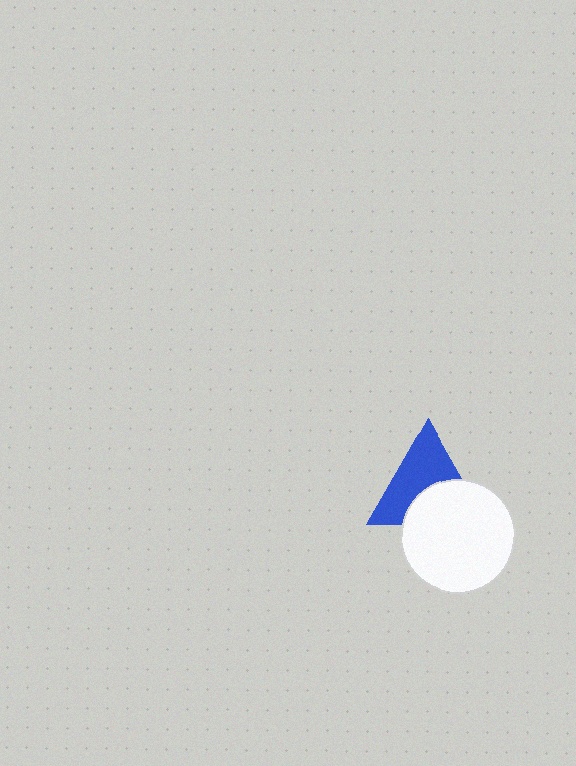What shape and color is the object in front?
The object in front is a white circle.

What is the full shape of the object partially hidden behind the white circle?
The partially hidden object is a blue triangle.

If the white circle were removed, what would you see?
You would see the complete blue triangle.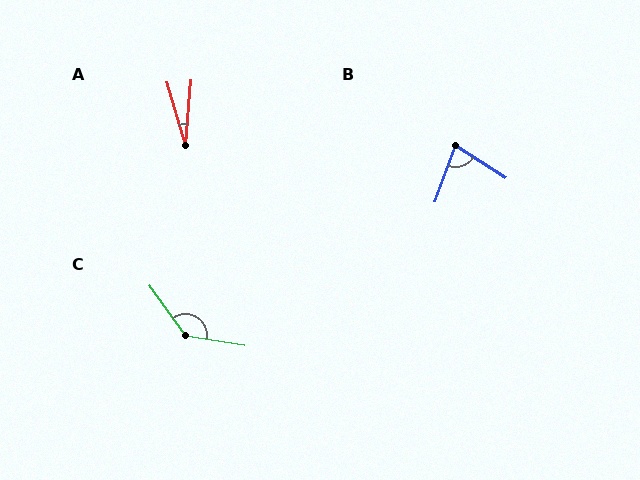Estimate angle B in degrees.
Approximately 78 degrees.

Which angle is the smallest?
A, at approximately 22 degrees.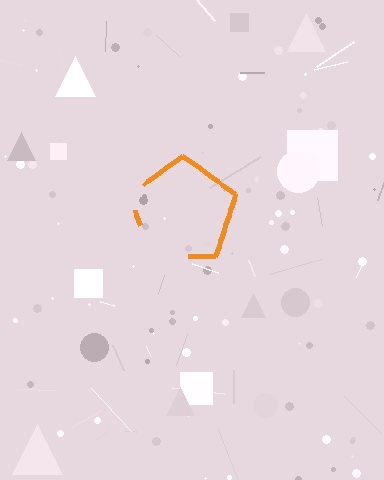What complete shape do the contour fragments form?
The contour fragments form a pentagon.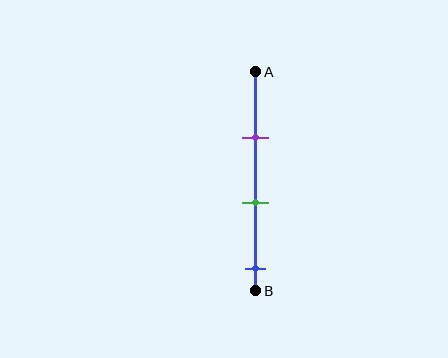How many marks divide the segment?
There are 3 marks dividing the segment.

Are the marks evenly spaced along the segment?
Yes, the marks are approximately evenly spaced.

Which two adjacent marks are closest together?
The purple and green marks are the closest adjacent pair.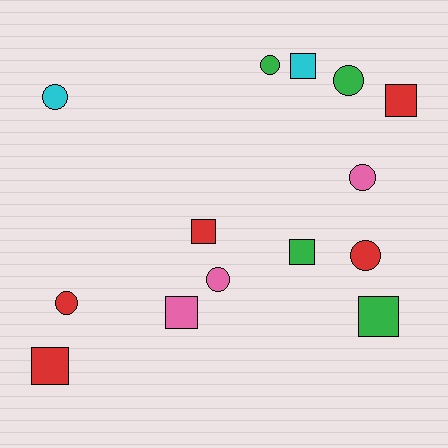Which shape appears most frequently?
Square, with 7 objects.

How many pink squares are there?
There is 1 pink square.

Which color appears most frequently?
Red, with 5 objects.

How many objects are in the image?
There are 14 objects.